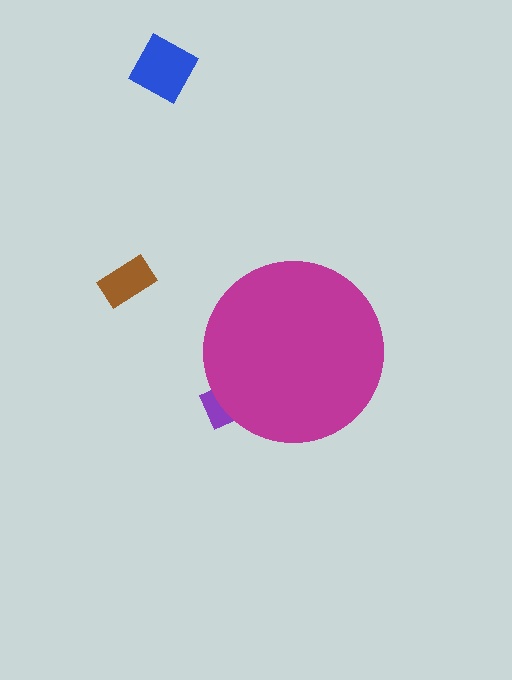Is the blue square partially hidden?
No, the blue square is fully visible.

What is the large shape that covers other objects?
A magenta circle.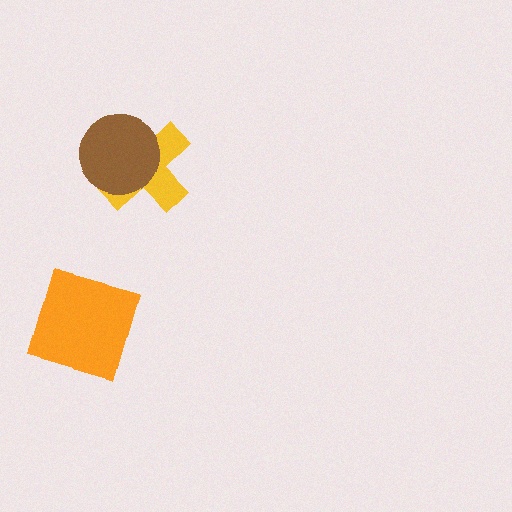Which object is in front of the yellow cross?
The brown circle is in front of the yellow cross.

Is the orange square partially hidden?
No, no other shape covers it.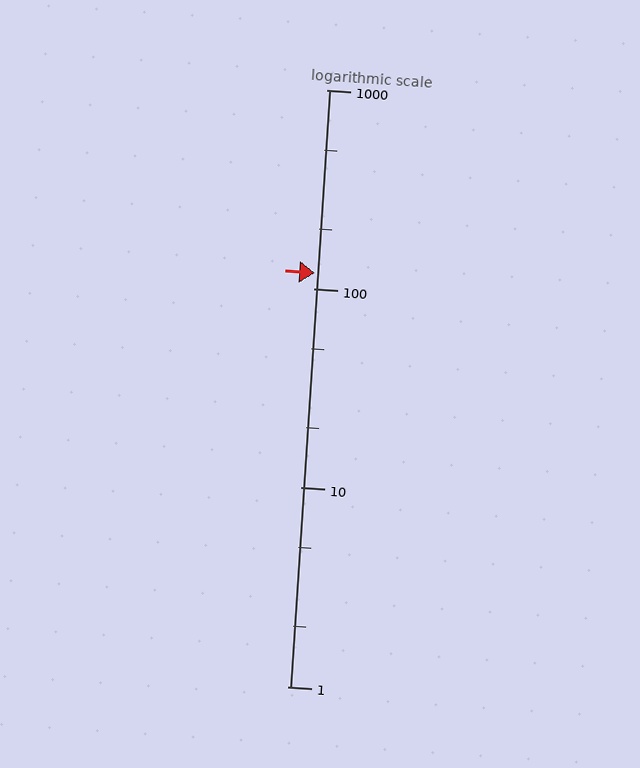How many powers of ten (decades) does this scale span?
The scale spans 3 decades, from 1 to 1000.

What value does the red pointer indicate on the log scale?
The pointer indicates approximately 120.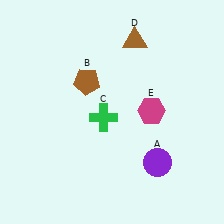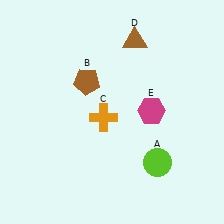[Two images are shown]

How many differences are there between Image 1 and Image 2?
There are 2 differences between the two images.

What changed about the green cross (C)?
In Image 1, C is green. In Image 2, it changed to orange.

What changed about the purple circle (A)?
In Image 1, A is purple. In Image 2, it changed to lime.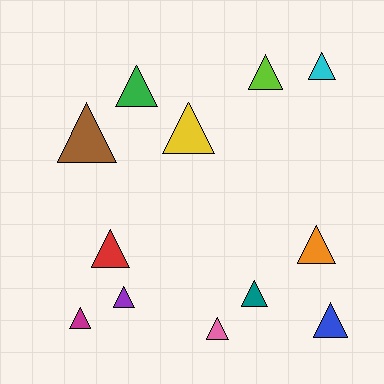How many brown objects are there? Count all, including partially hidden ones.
There is 1 brown object.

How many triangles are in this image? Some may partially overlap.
There are 12 triangles.